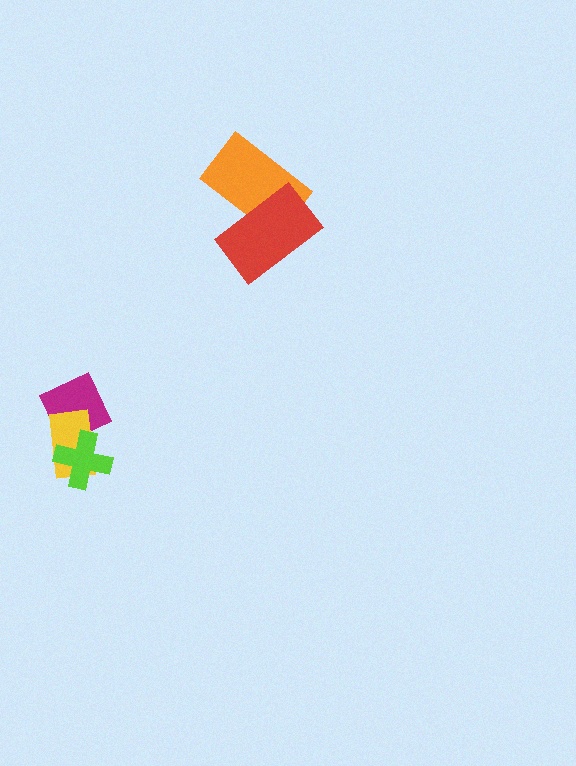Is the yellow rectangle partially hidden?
Yes, it is partially covered by another shape.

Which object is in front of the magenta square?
The yellow rectangle is in front of the magenta square.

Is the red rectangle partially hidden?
No, no other shape covers it.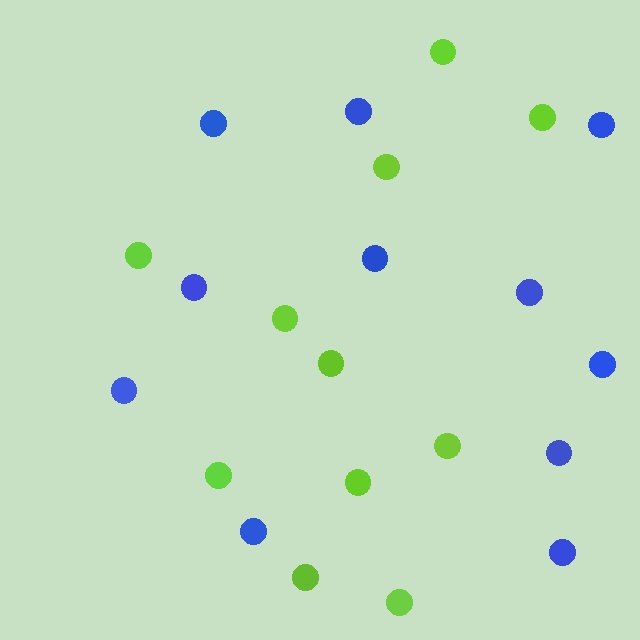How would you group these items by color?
There are 2 groups: one group of blue circles (11) and one group of lime circles (11).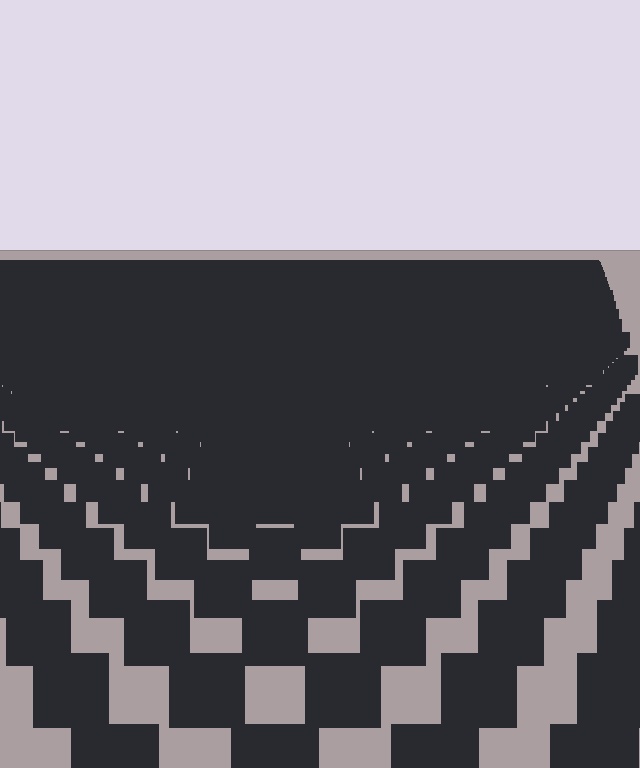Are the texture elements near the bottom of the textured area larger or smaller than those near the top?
Larger. Near the bottom, elements are closer to the viewer and appear at a bigger on-screen size.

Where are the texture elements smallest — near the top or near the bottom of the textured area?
Near the top.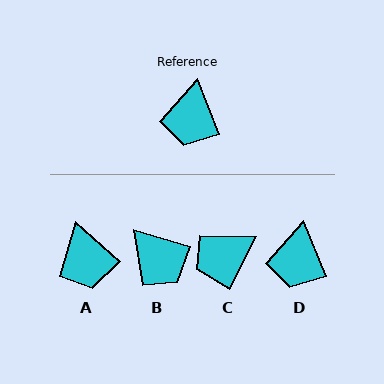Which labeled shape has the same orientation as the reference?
D.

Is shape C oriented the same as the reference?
No, it is off by about 49 degrees.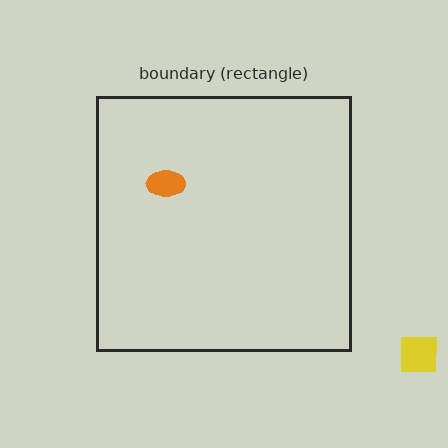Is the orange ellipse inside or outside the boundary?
Inside.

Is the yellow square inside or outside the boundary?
Outside.